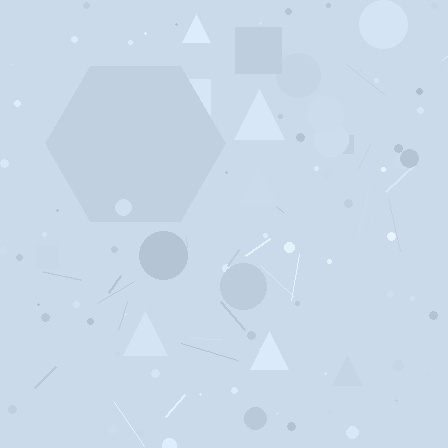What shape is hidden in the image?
A hexagon is hidden in the image.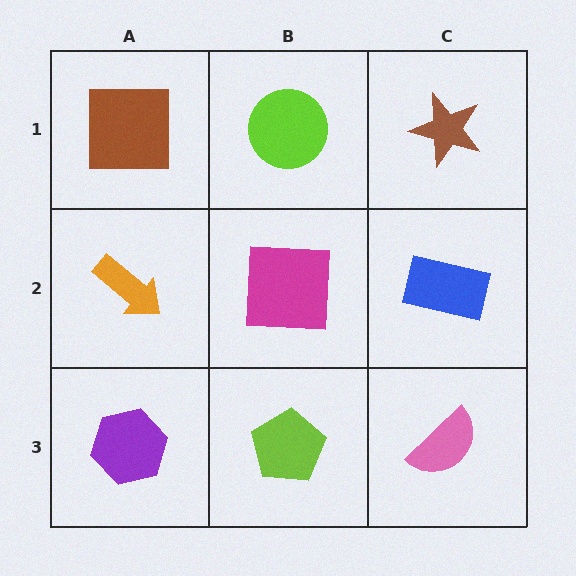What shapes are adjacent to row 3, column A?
An orange arrow (row 2, column A), a lime pentagon (row 3, column B).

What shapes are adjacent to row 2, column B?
A lime circle (row 1, column B), a lime pentagon (row 3, column B), an orange arrow (row 2, column A), a blue rectangle (row 2, column C).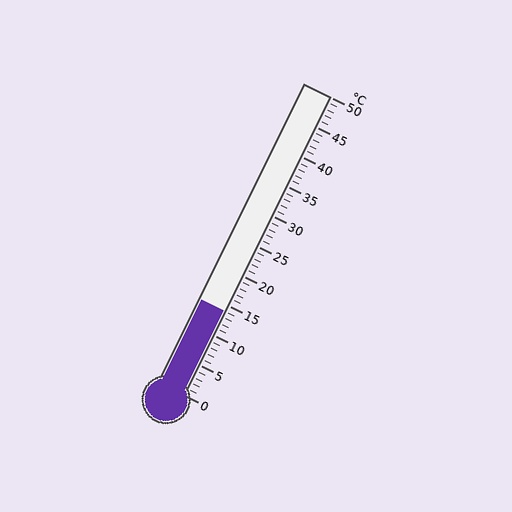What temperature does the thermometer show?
The thermometer shows approximately 14°C.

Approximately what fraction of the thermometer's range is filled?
The thermometer is filled to approximately 30% of its range.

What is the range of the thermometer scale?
The thermometer scale ranges from 0°C to 50°C.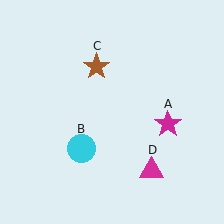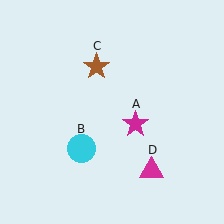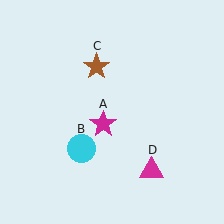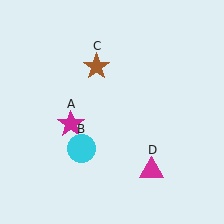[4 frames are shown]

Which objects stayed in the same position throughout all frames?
Cyan circle (object B) and brown star (object C) and magenta triangle (object D) remained stationary.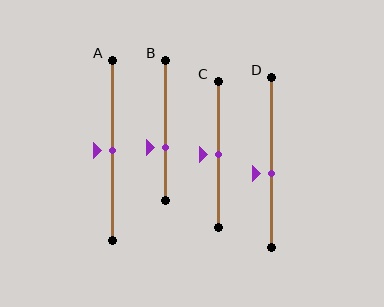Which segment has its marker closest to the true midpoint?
Segment A has its marker closest to the true midpoint.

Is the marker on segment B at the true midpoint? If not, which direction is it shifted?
No, the marker on segment B is shifted downward by about 13% of the segment length.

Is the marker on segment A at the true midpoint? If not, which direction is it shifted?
Yes, the marker on segment A is at the true midpoint.